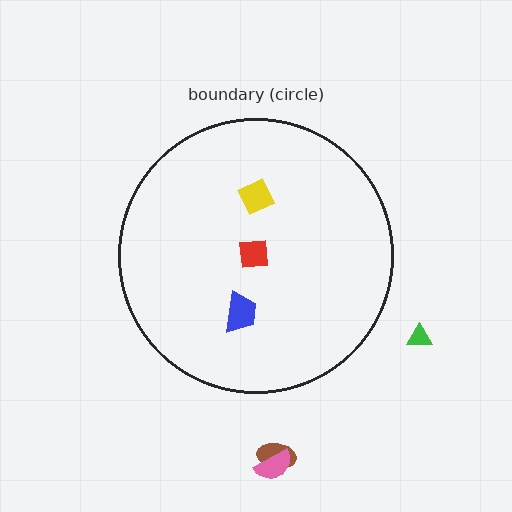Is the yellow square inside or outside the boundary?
Inside.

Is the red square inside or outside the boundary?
Inside.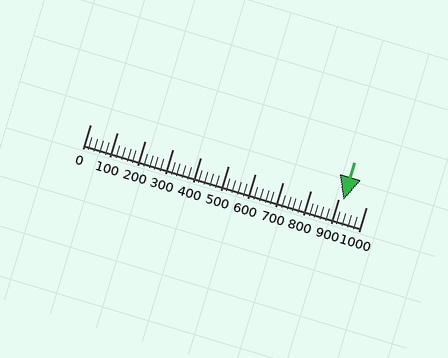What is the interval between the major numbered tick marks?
The major tick marks are spaced 100 units apart.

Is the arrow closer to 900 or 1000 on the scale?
The arrow is closer to 900.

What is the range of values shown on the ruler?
The ruler shows values from 0 to 1000.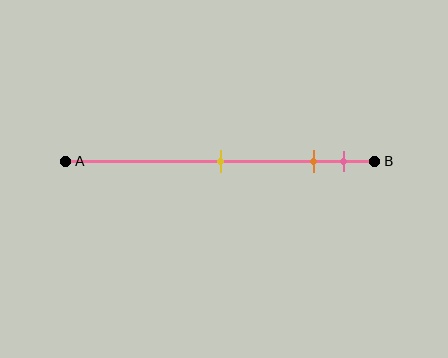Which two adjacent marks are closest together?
The orange and pink marks are the closest adjacent pair.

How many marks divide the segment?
There are 3 marks dividing the segment.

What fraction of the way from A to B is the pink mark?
The pink mark is approximately 90% (0.9) of the way from A to B.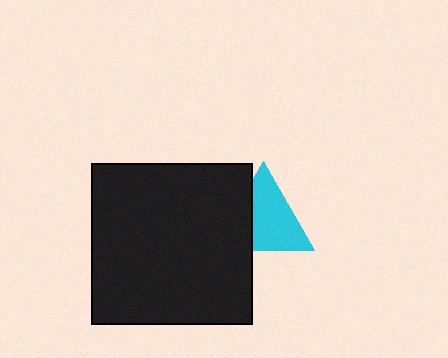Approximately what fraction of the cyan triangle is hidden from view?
Roughly 33% of the cyan triangle is hidden behind the black square.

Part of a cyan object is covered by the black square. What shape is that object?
It is a triangle.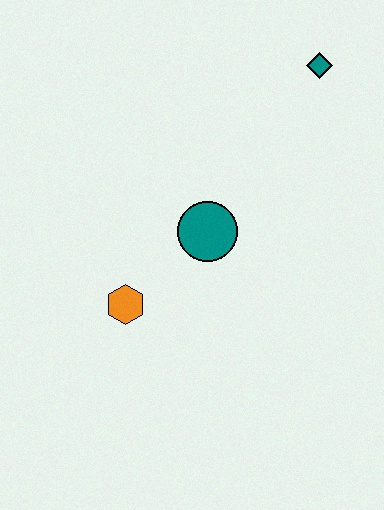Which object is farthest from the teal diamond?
The orange hexagon is farthest from the teal diamond.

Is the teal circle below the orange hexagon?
No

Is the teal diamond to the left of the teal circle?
No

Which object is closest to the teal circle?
The orange hexagon is closest to the teal circle.